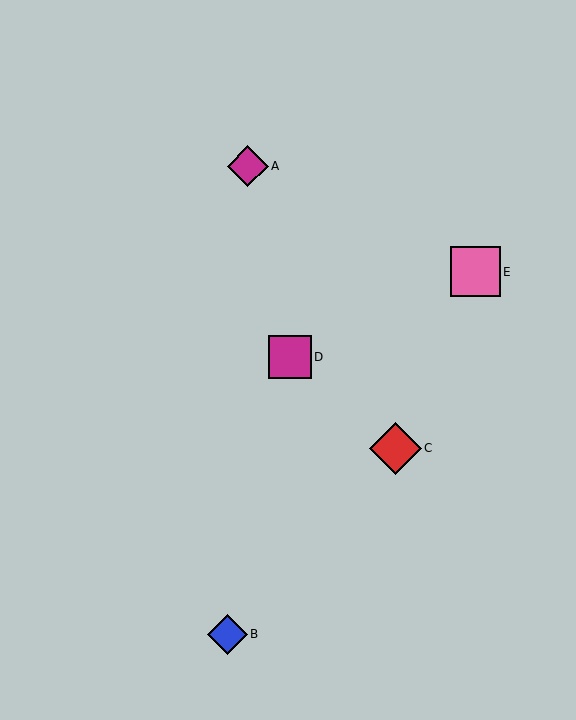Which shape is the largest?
The red diamond (labeled C) is the largest.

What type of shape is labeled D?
Shape D is a magenta square.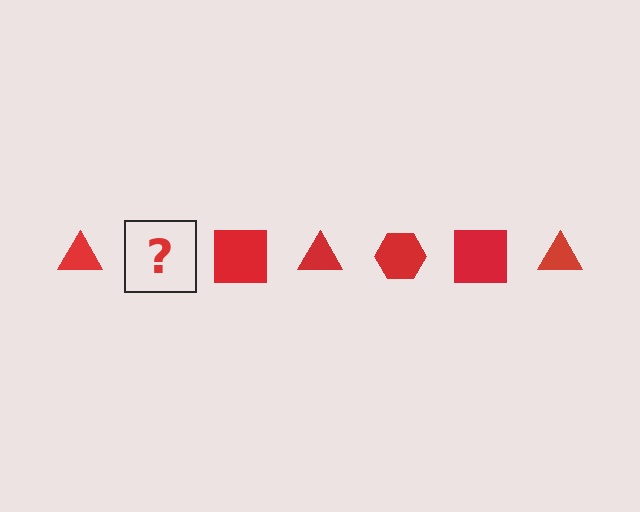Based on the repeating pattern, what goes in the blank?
The blank should be a red hexagon.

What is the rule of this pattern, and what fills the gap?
The rule is that the pattern cycles through triangle, hexagon, square shapes in red. The gap should be filled with a red hexagon.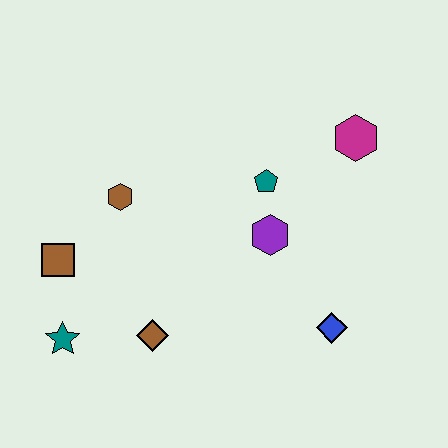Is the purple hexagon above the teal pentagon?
No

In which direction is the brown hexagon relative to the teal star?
The brown hexagon is above the teal star.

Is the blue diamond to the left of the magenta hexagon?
Yes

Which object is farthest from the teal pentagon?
The teal star is farthest from the teal pentagon.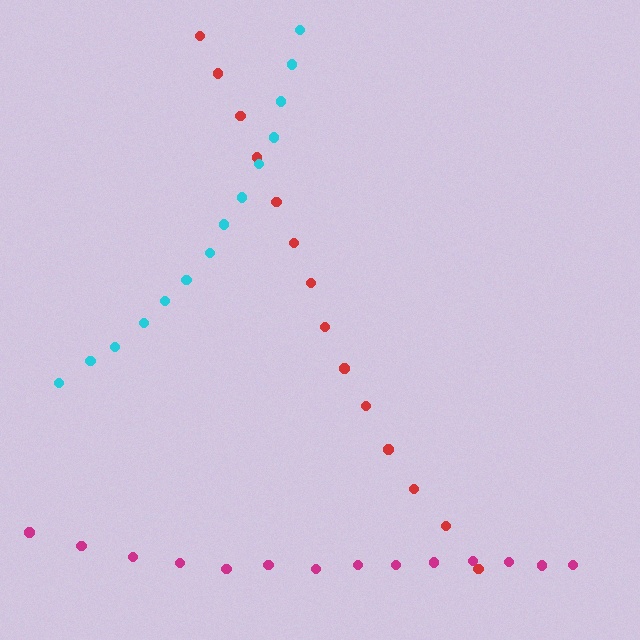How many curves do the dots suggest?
There are 3 distinct paths.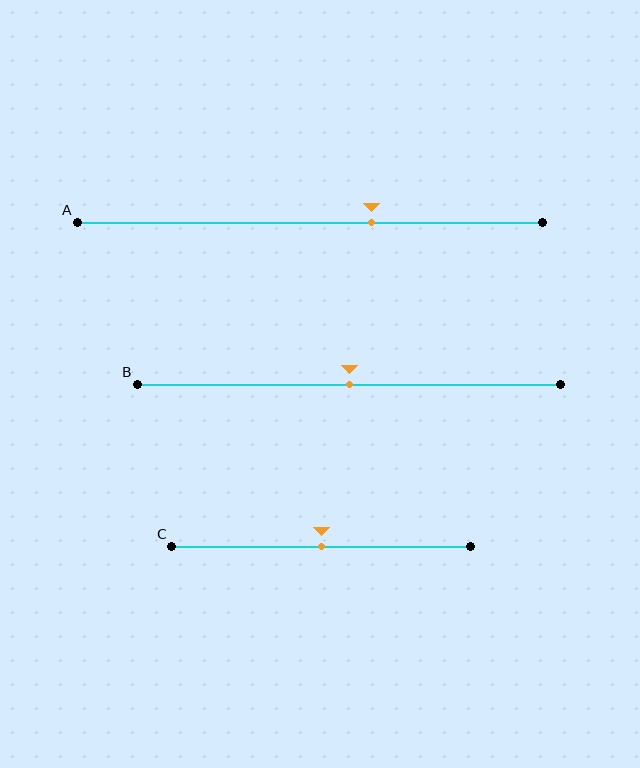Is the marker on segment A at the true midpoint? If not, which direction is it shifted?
No, the marker on segment A is shifted to the right by about 13% of the segment length.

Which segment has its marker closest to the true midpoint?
Segment B has its marker closest to the true midpoint.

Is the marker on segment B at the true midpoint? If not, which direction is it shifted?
Yes, the marker on segment B is at the true midpoint.